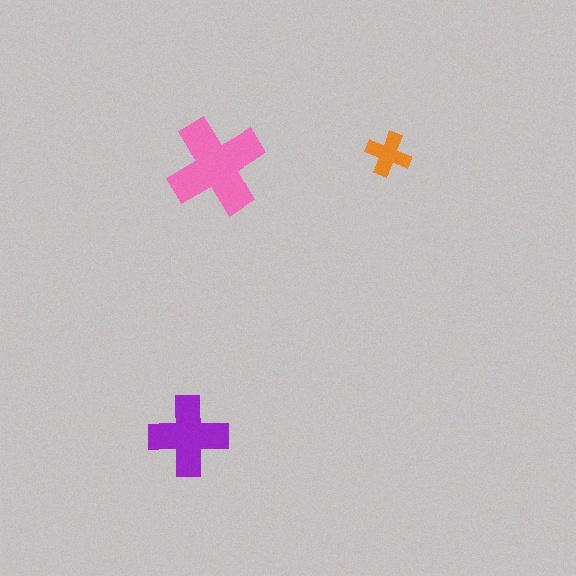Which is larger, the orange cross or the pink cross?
The pink one.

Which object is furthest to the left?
The purple cross is leftmost.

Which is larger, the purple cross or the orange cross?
The purple one.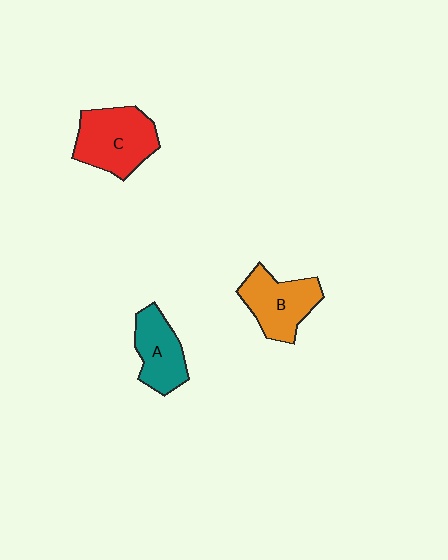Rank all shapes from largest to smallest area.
From largest to smallest: C (red), B (orange), A (teal).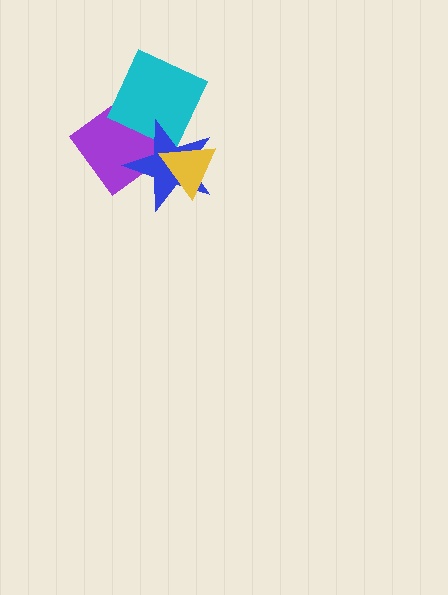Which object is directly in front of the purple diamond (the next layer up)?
The cyan square is directly in front of the purple diamond.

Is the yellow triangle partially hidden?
No, no other shape covers it.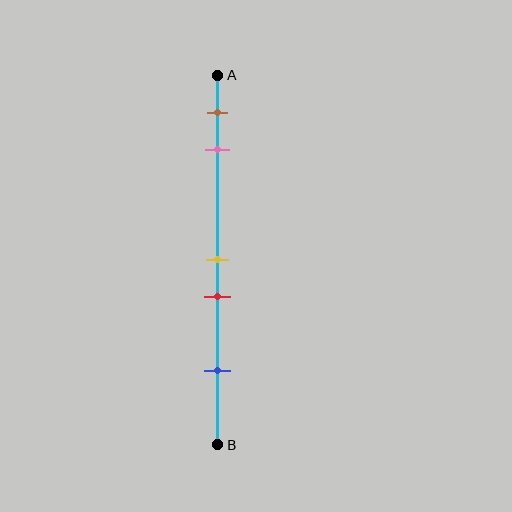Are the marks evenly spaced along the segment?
No, the marks are not evenly spaced.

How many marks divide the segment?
There are 5 marks dividing the segment.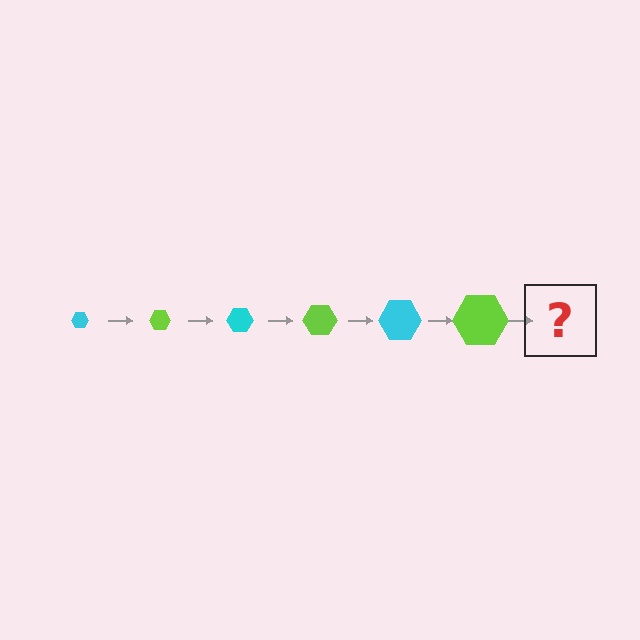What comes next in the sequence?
The next element should be a cyan hexagon, larger than the previous one.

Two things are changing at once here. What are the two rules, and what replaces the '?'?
The two rules are that the hexagon grows larger each step and the color cycles through cyan and lime. The '?' should be a cyan hexagon, larger than the previous one.